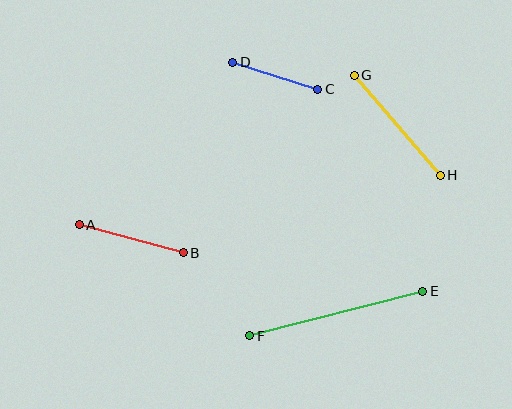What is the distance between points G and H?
The distance is approximately 132 pixels.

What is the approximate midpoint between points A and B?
The midpoint is at approximately (131, 239) pixels.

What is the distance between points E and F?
The distance is approximately 179 pixels.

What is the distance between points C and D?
The distance is approximately 89 pixels.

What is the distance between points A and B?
The distance is approximately 108 pixels.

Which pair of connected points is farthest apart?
Points E and F are farthest apart.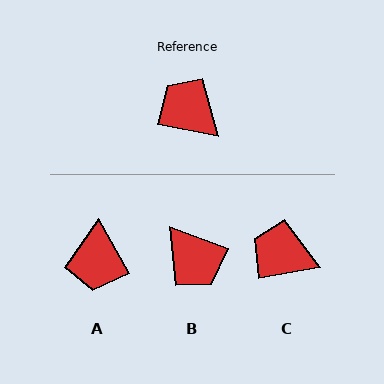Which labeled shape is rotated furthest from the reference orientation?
B, about 171 degrees away.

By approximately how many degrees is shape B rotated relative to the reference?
Approximately 171 degrees counter-clockwise.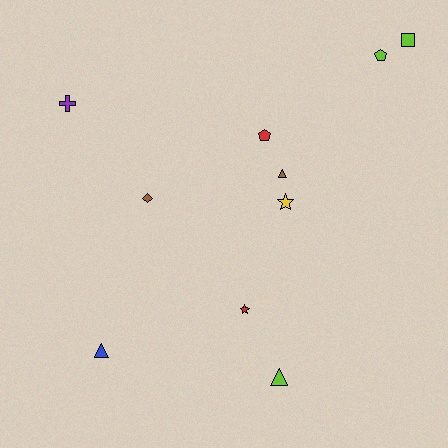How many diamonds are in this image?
There is 1 diamond.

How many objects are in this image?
There are 10 objects.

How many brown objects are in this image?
There are 2 brown objects.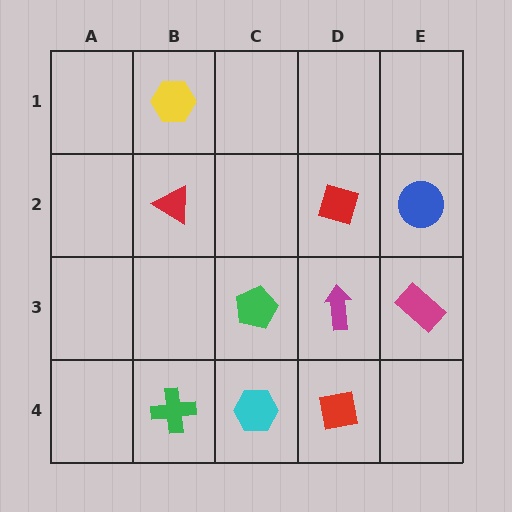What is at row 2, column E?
A blue circle.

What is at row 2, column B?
A red triangle.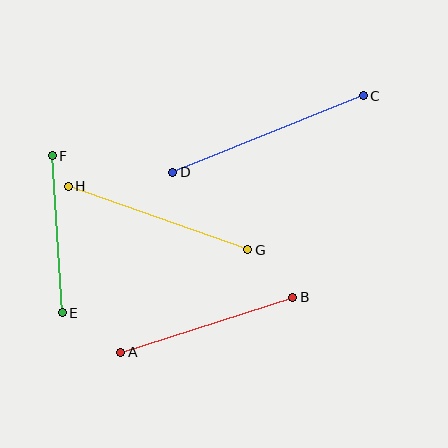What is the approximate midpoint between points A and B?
The midpoint is at approximately (207, 325) pixels.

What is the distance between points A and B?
The distance is approximately 180 pixels.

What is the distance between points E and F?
The distance is approximately 157 pixels.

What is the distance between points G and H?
The distance is approximately 190 pixels.